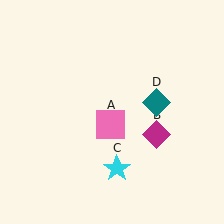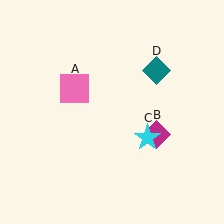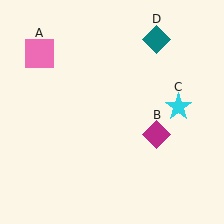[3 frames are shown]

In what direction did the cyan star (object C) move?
The cyan star (object C) moved up and to the right.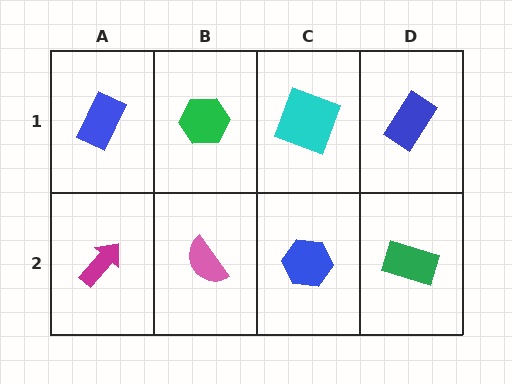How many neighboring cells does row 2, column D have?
2.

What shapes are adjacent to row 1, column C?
A blue hexagon (row 2, column C), a green hexagon (row 1, column B), a blue rectangle (row 1, column D).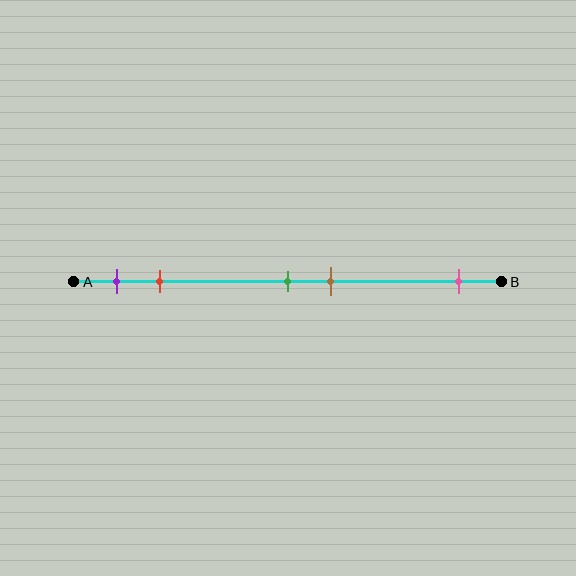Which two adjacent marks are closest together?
The green and brown marks are the closest adjacent pair.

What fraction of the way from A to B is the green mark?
The green mark is approximately 50% (0.5) of the way from A to B.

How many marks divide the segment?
There are 5 marks dividing the segment.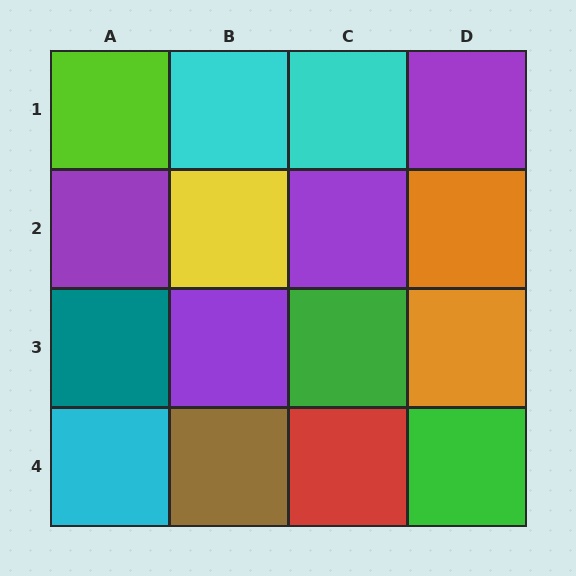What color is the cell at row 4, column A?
Cyan.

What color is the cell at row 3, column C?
Green.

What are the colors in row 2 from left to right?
Purple, yellow, purple, orange.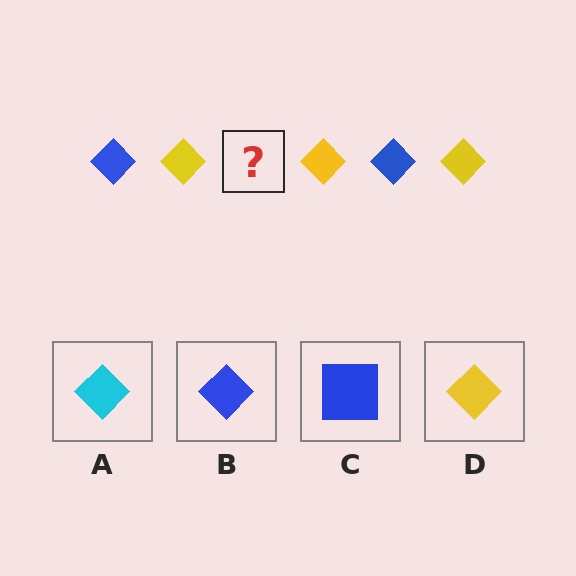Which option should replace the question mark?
Option B.